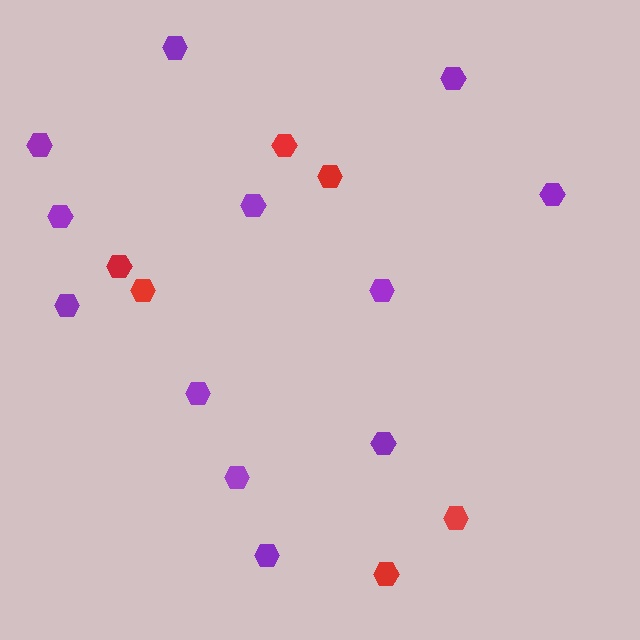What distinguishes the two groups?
There are 2 groups: one group of red hexagons (6) and one group of purple hexagons (12).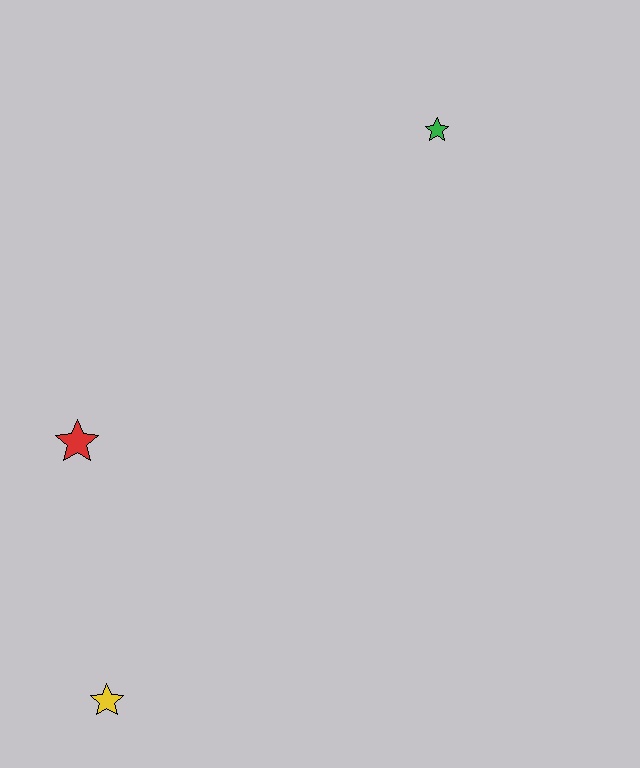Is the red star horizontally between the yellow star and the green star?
No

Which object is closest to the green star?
The red star is closest to the green star.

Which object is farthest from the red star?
The green star is farthest from the red star.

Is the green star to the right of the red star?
Yes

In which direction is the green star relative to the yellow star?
The green star is above the yellow star.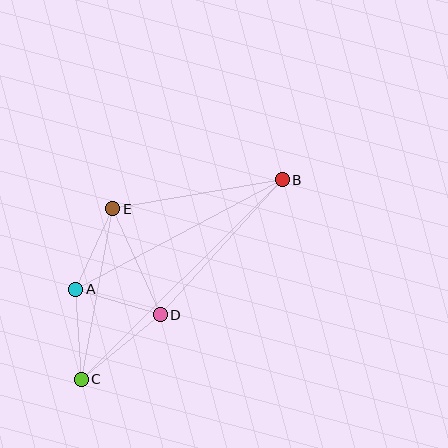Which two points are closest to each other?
Points A and D are closest to each other.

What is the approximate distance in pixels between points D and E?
The distance between D and E is approximately 116 pixels.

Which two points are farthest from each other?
Points B and C are farthest from each other.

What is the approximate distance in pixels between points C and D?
The distance between C and D is approximately 102 pixels.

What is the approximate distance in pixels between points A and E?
The distance between A and E is approximately 88 pixels.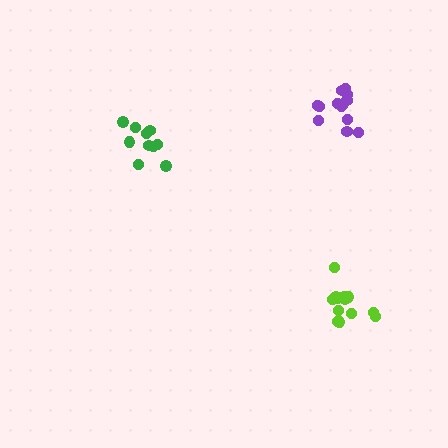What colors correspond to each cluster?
The clusters are colored: lime, green, purple.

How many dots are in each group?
Group 1: 13 dots, Group 2: 10 dots, Group 3: 13 dots (36 total).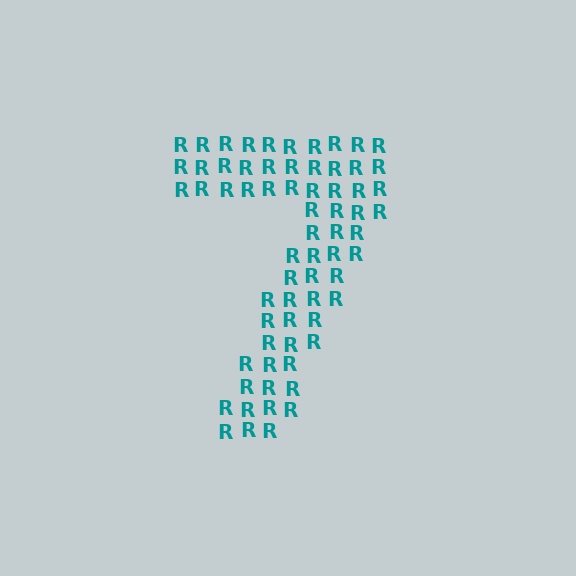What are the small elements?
The small elements are letter R's.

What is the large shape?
The large shape is the digit 7.